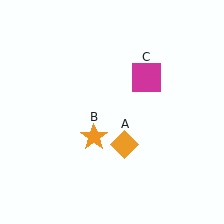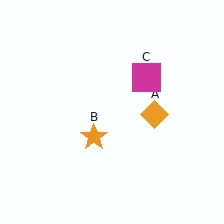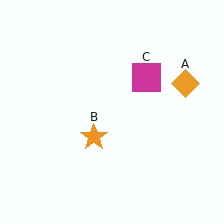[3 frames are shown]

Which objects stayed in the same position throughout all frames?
Orange star (object B) and magenta square (object C) remained stationary.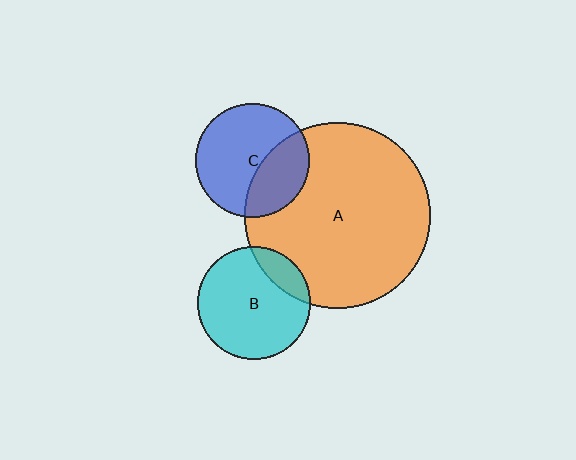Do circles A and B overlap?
Yes.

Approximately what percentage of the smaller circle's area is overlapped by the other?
Approximately 15%.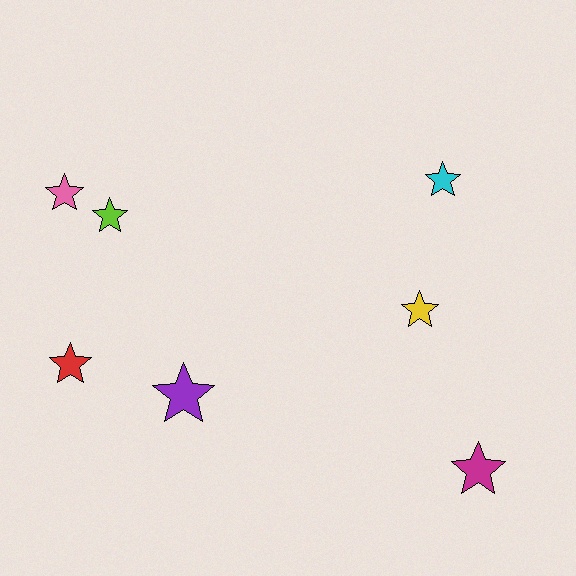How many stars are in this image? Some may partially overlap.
There are 7 stars.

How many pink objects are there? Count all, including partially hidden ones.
There is 1 pink object.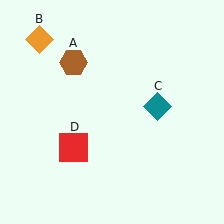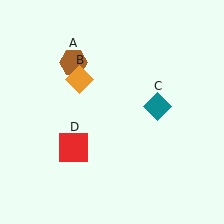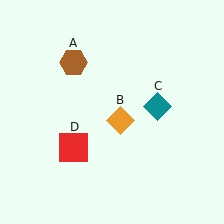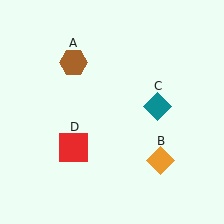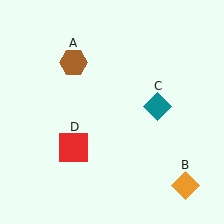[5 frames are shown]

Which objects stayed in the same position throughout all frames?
Brown hexagon (object A) and teal diamond (object C) and red square (object D) remained stationary.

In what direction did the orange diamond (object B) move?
The orange diamond (object B) moved down and to the right.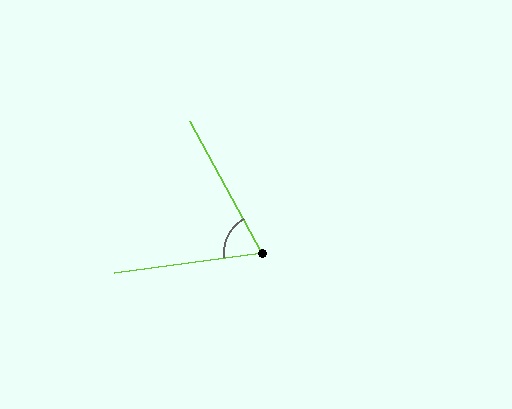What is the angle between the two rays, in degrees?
Approximately 69 degrees.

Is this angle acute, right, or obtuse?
It is acute.